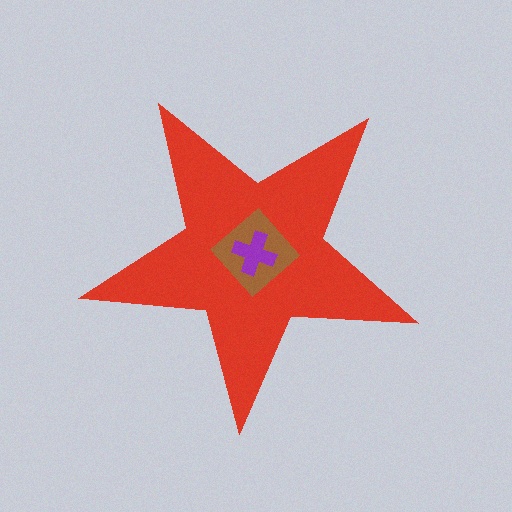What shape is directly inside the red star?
The brown diamond.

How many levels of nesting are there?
3.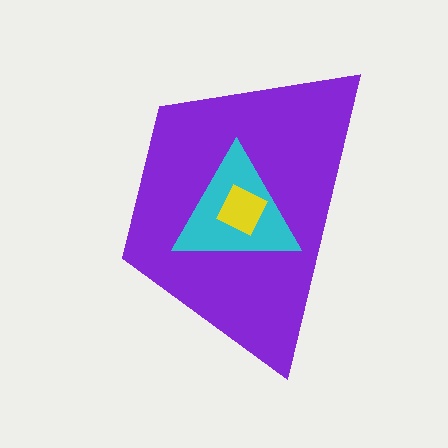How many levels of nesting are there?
3.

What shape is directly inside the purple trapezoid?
The cyan triangle.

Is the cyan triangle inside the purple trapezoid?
Yes.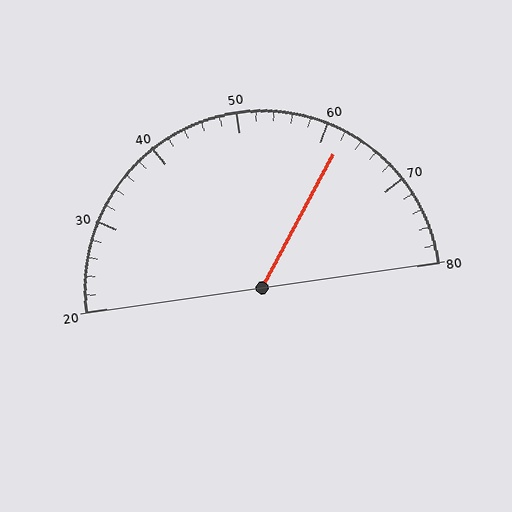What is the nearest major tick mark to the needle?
The nearest major tick mark is 60.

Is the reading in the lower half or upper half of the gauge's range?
The reading is in the upper half of the range (20 to 80).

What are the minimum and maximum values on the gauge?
The gauge ranges from 20 to 80.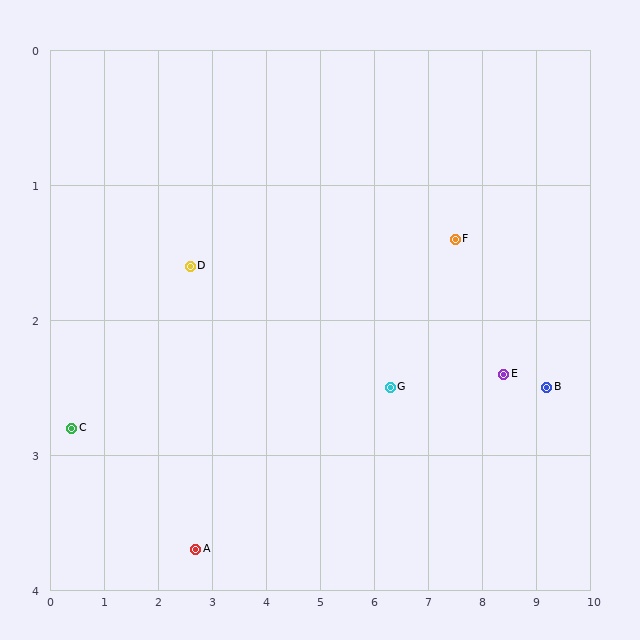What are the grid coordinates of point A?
Point A is at approximately (2.7, 3.7).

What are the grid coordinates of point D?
Point D is at approximately (2.6, 1.6).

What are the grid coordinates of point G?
Point G is at approximately (6.3, 2.5).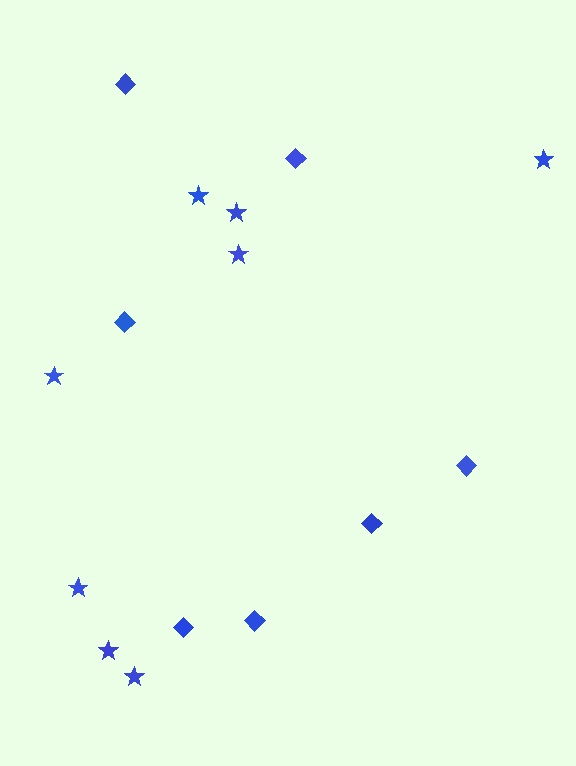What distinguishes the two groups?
There are 2 groups: one group of diamonds (7) and one group of stars (8).